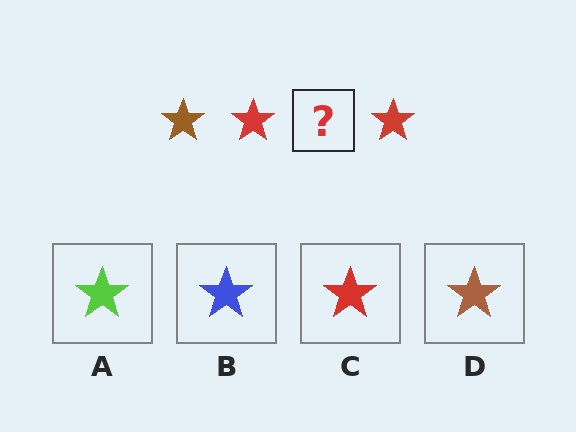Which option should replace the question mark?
Option D.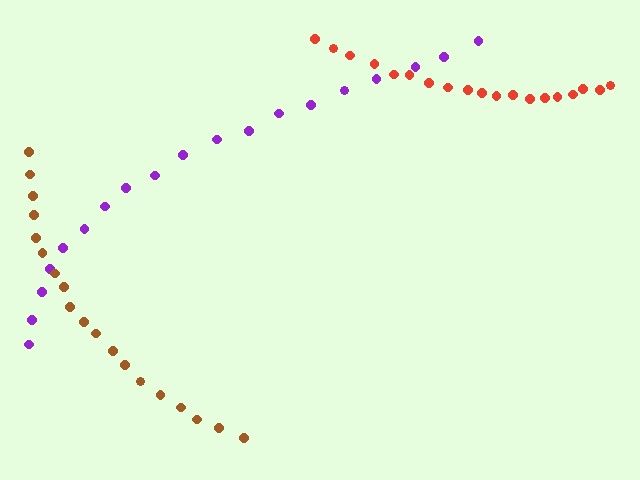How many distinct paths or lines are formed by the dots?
There are 3 distinct paths.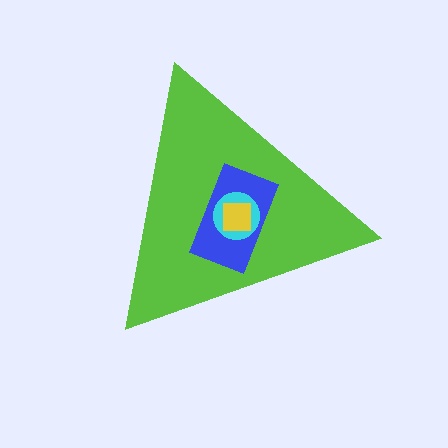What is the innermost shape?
The yellow square.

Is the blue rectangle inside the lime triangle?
Yes.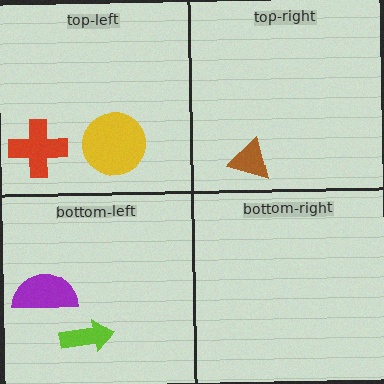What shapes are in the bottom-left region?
The lime arrow, the purple semicircle.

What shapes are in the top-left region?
The yellow circle, the red cross.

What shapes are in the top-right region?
The brown triangle.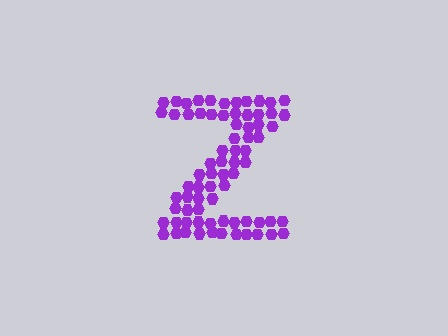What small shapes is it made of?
It is made of small hexagons.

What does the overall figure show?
The overall figure shows the letter Z.